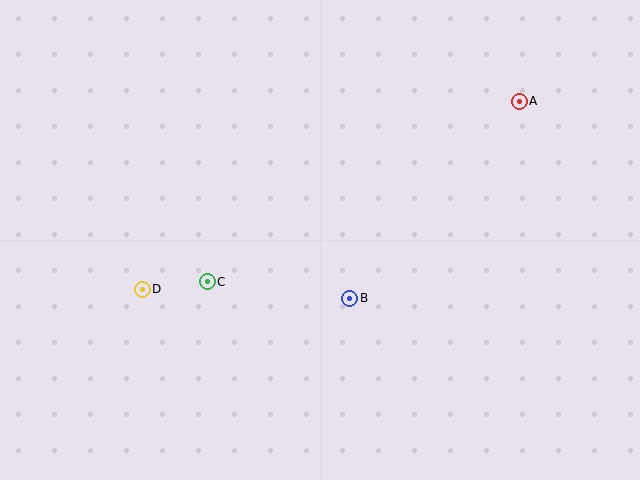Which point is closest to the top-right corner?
Point A is closest to the top-right corner.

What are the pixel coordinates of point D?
Point D is at (142, 289).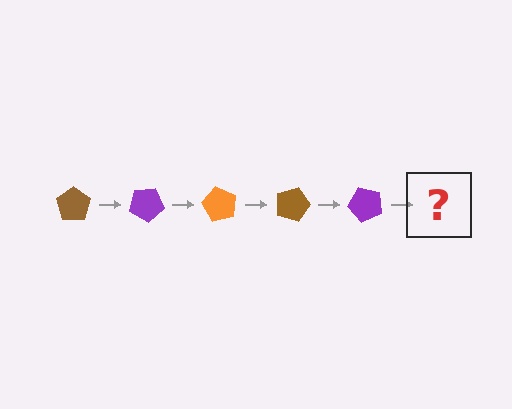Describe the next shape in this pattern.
It should be an orange pentagon, rotated 150 degrees from the start.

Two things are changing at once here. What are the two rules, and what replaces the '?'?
The two rules are that it rotates 30 degrees each step and the color cycles through brown, purple, and orange. The '?' should be an orange pentagon, rotated 150 degrees from the start.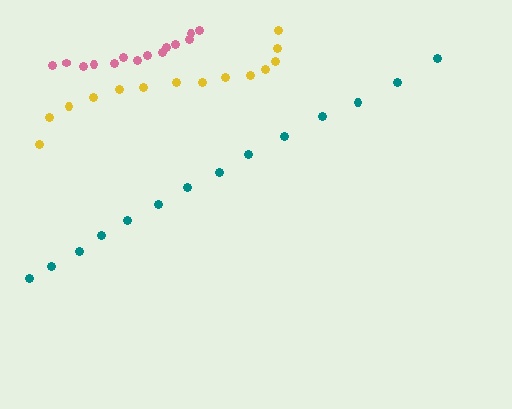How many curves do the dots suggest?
There are 3 distinct paths.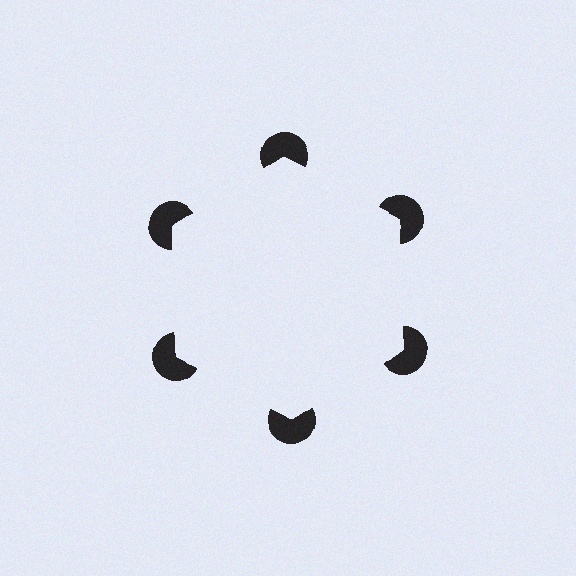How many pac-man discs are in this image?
There are 6 — one at each vertex of the illusory hexagon.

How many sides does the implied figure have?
6 sides.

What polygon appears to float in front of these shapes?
An illusory hexagon — its edges are inferred from the aligned wedge cuts in the pac-man discs, not physically drawn.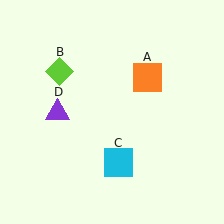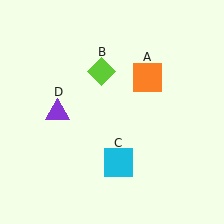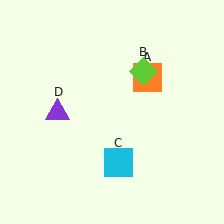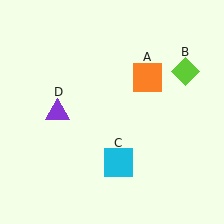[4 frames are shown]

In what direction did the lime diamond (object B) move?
The lime diamond (object B) moved right.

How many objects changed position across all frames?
1 object changed position: lime diamond (object B).